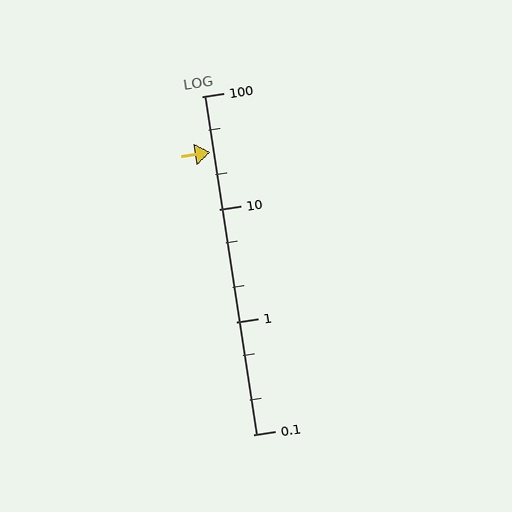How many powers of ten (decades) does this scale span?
The scale spans 3 decades, from 0.1 to 100.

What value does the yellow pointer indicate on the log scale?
The pointer indicates approximately 32.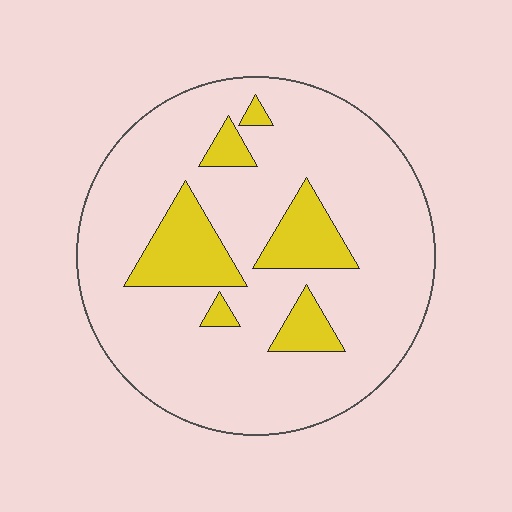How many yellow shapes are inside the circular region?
6.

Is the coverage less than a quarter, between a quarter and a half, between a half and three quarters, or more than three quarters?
Less than a quarter.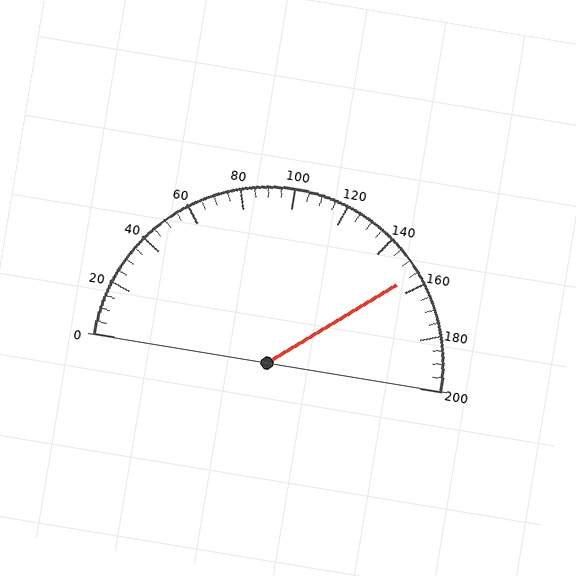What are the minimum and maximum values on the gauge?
The gauge ranges from 0 to 200.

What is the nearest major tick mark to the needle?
The nearest major tick mark is 160.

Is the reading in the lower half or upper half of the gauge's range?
The reading is in the upper half of the range (0 to 200).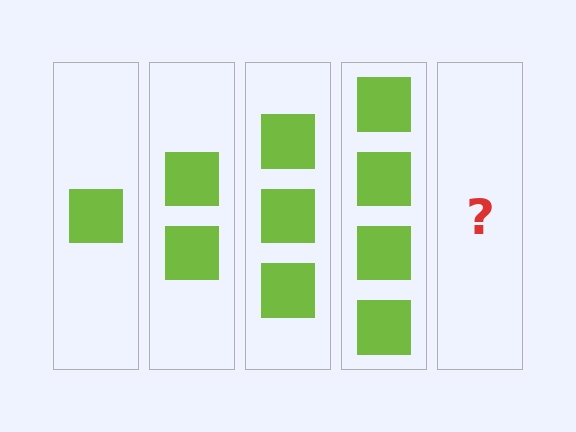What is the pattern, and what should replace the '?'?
The pattern is that each step adds one more square. The '?' should be 5 squares.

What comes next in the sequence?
The next element should be 5 squares.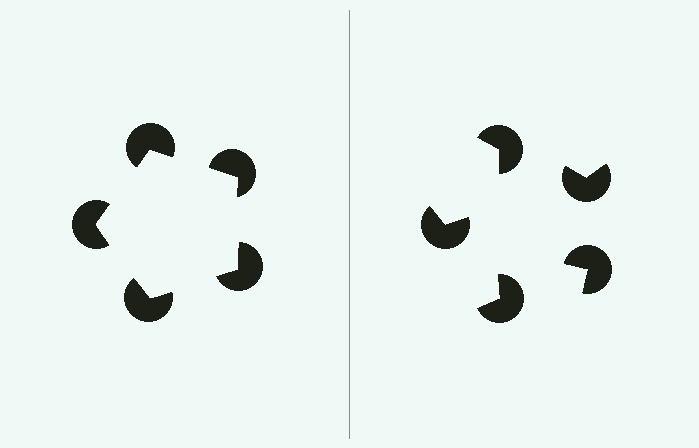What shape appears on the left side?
An illusory pentagon.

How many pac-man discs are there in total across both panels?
10 — 5 on each side.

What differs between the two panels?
The pac-man discs are positioned identically on both sides; only the wedge orientations differ. On the left they align to a pentagon; on the right they are misaligned.